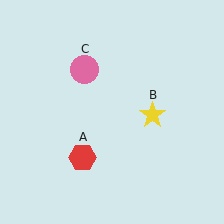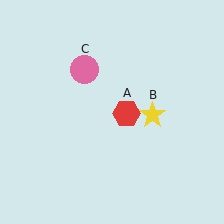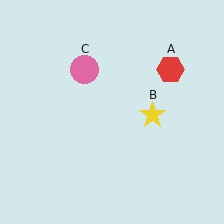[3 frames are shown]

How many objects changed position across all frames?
1 object changed position: red hexagon (object A).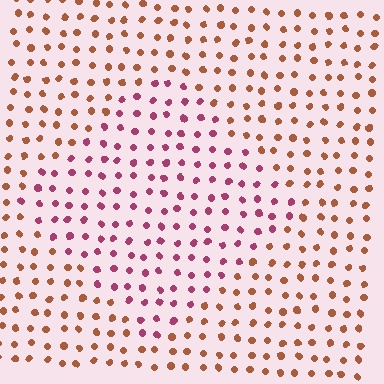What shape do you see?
I see a diamond.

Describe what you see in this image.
The image is filled with small brown elements in a uniform arrangement. A diamond-shaped region is visible where the elements are tinted to a slightly different hue, forming a subtle color boundary.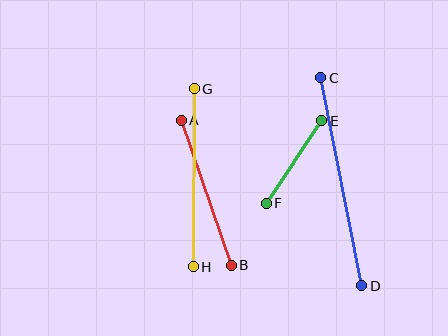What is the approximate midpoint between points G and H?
The midpoint is at approximately (194, 178) pixels.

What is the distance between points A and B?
The distance is approximately 153 pixels.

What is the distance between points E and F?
The distance is approximately 99 pixels.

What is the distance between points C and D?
The distance is approximately 212 pixels.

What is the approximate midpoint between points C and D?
The midpoint is at approximately (341, 182) pixels.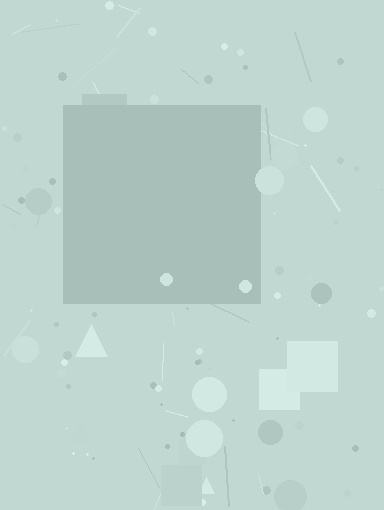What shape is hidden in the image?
A square is hidden in the image.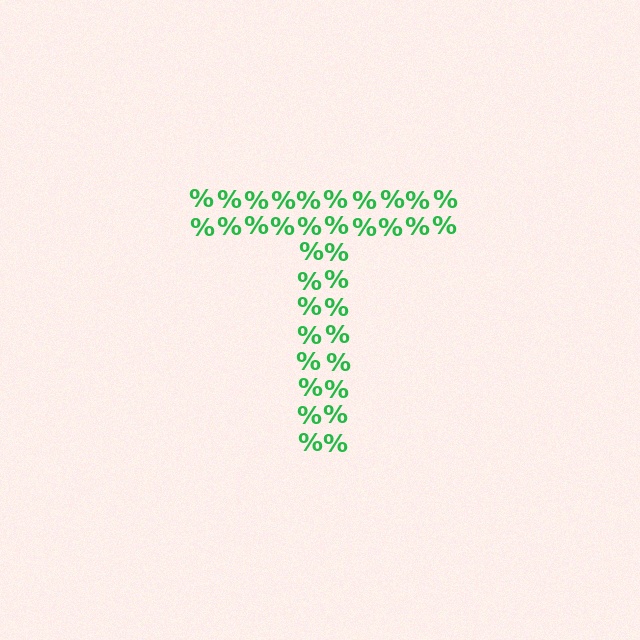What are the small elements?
The small elements are percent signs.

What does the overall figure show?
The overall figure shows the letter T.